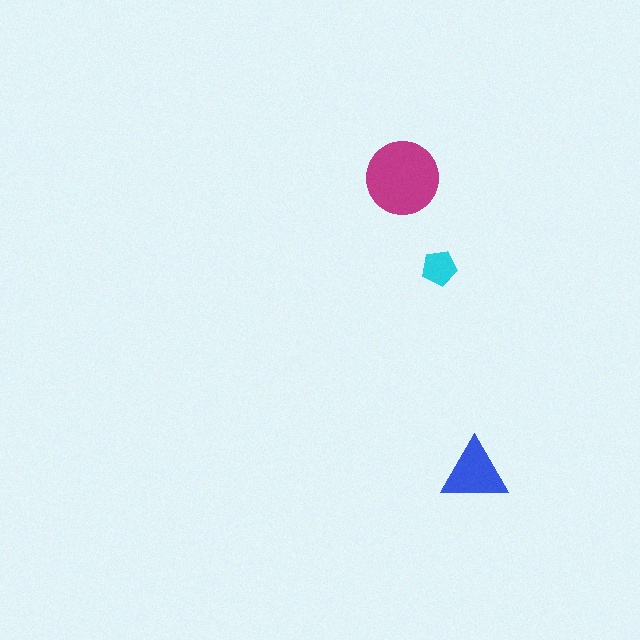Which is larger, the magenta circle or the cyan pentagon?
The magenta circle.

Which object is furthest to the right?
The blue triangle is rightmost.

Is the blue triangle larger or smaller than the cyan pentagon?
Larger.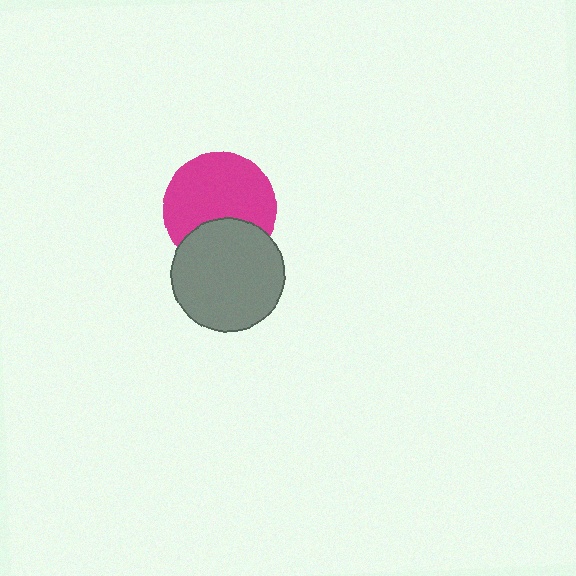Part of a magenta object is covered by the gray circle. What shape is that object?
It is a circle.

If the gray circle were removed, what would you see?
You would see the complete magenta circle.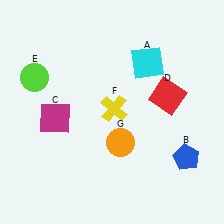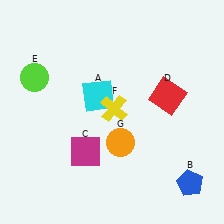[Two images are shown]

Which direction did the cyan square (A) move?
The cyan square (A) moved left.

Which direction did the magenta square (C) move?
The magenta square (C) moved down.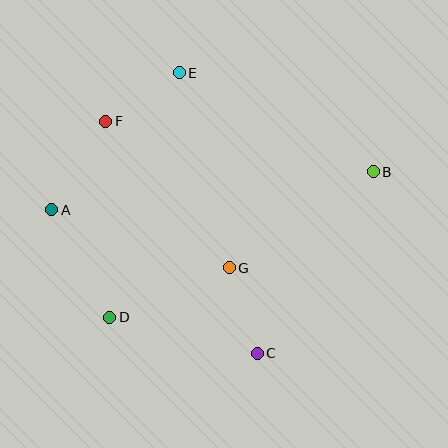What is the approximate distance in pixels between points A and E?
The distance between A and E is approximately 187 pixels.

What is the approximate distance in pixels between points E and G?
The distance between E and G is approximately 201 pixels.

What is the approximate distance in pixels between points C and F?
The distance between C and F is approximately 277 pixels.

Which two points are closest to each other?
Points E and F are closest to each other.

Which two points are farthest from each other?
Points A and B are farthest from each other.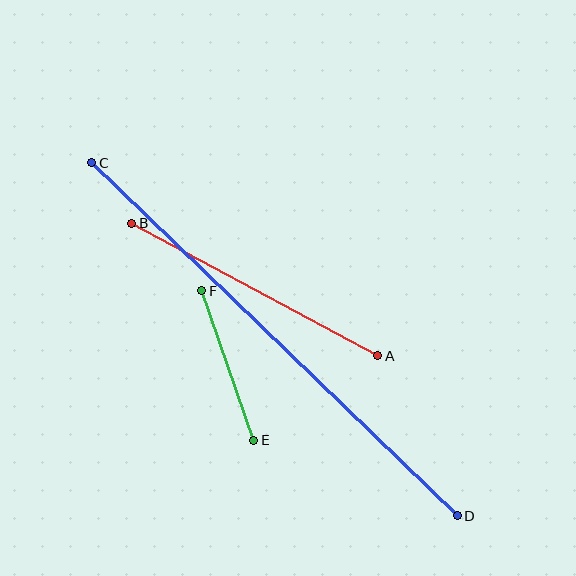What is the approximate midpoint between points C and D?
The midpoint is at approximately (274, 339) pixels.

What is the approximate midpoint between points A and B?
The midpoint is at approximately (255, 290) pixels.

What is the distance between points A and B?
The distance is approximately 280 pixels.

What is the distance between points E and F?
The distance is approximately 159 pixels.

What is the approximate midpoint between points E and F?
The midpoint is at approximately (228, 366) pixels.